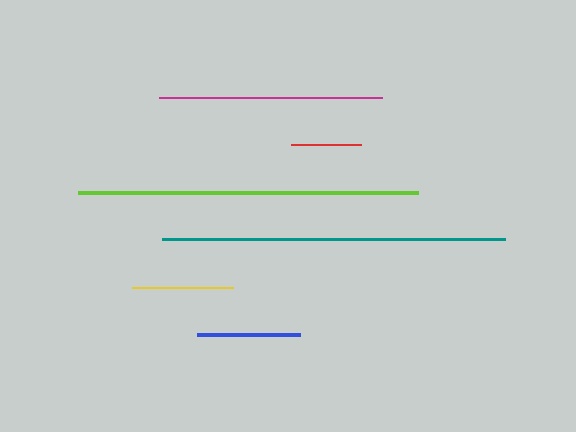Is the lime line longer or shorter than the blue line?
The lime line is longer than the blue line.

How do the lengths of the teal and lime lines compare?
The teal and lime lines are approximately the same length.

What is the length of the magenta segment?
The magenta segment is approximately 223 pixels long.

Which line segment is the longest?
The teal line is the longest at approximately 343 pixels.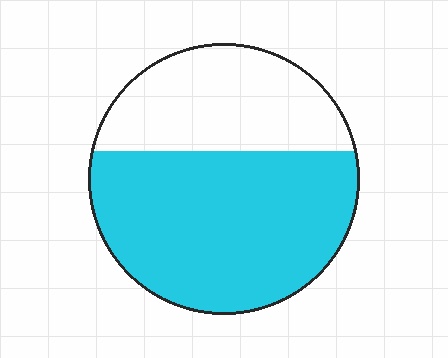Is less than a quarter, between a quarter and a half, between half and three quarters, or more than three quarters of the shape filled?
Between half and three quarters.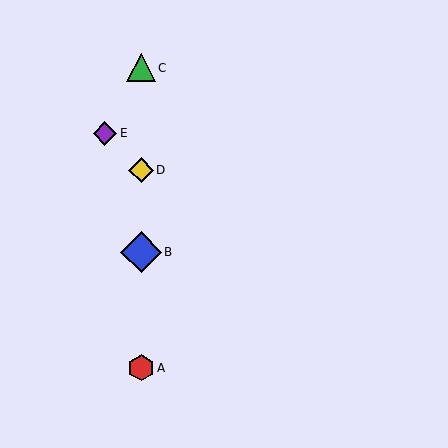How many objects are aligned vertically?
4 objects (A, B, C, D) are aligned vertically.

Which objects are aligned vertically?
Objects A, B, C, D are aligned vertically.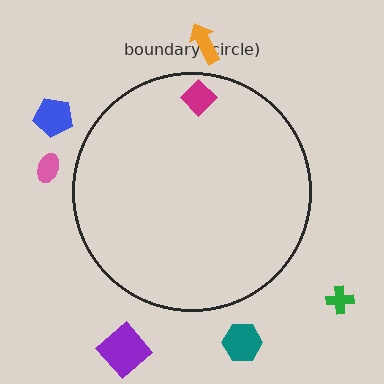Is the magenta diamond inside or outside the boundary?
Inside.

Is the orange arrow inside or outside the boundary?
Outside.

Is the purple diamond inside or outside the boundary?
Outside.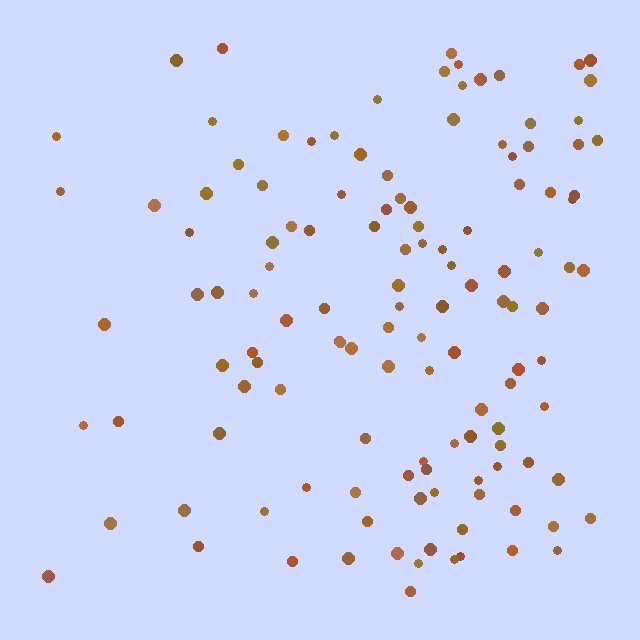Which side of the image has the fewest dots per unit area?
The left.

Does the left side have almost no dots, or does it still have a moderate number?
Still a moderate number, just noticeably fewer than the right.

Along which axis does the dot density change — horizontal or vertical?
Horizontal.